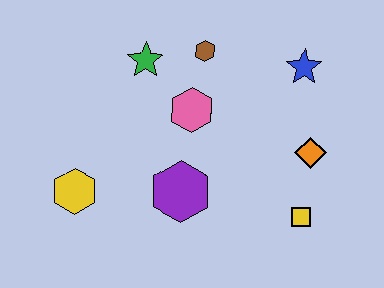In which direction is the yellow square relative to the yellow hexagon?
The yellow square is to the right of the yellow hexagon.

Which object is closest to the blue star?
The orange diamond is closest to the blue star.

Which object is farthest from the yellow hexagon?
The blue star is farthest from the yellow hexagon.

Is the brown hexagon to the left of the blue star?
Yes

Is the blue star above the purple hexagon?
Yes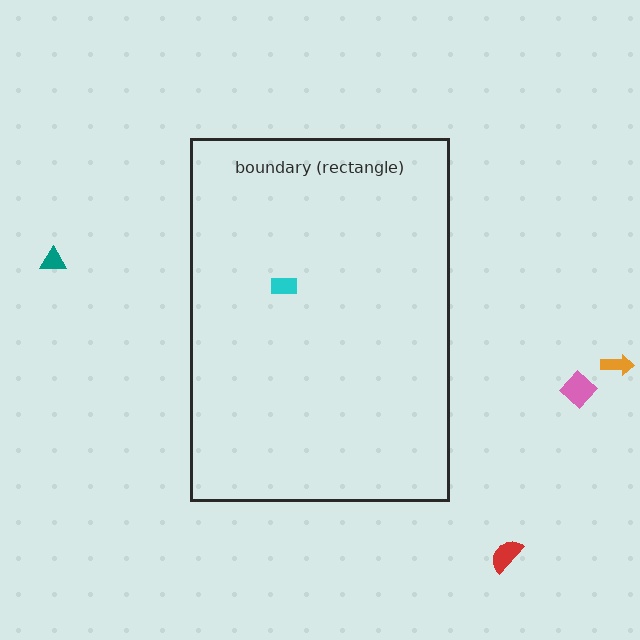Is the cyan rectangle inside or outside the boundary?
Inside.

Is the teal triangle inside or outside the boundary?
Outside.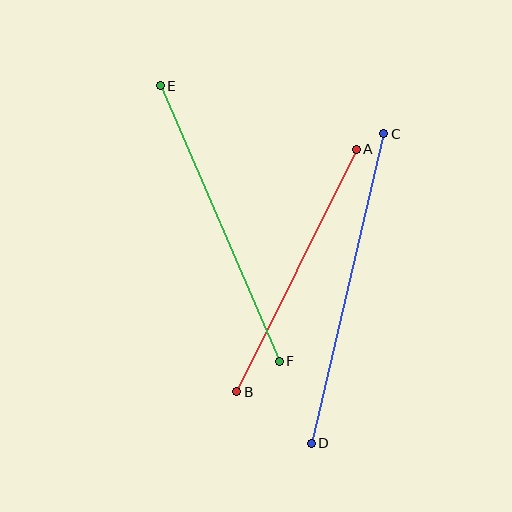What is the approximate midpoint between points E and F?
The midpoint is at approximately (220, 223) pixels.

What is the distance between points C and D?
The distance is approximately 318 pixels.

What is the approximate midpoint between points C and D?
The midpoint is at approximately (348, 288) pixels.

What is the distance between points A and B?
The distance is approximately 271 pixels.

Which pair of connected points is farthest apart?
Points C and D are farthest apart.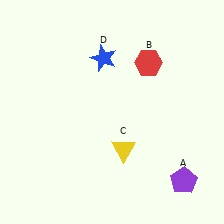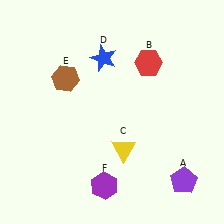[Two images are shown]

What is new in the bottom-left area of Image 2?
A purple hexagon (F) was added in the bottom-left area of Image 2.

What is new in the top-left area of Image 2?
A brown hexagon (E) was added in the top-left area of Image 2.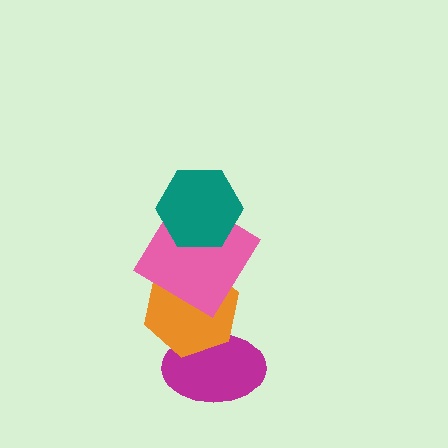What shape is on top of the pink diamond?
The teal hexagon is on top of the pink diamond.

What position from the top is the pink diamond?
The pink diamond is 2nd from the top.